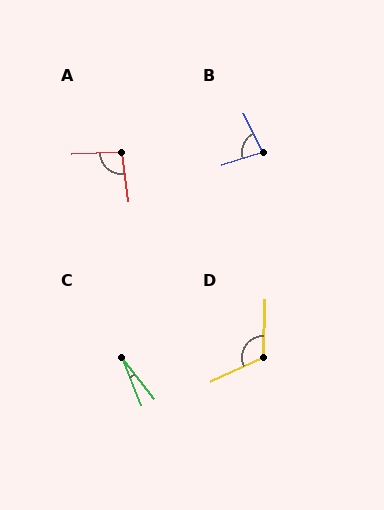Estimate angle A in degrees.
Approximately 95 degrees.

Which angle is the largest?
D, at approximately 116 degrees.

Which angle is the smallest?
C, at approximately 17 degrees.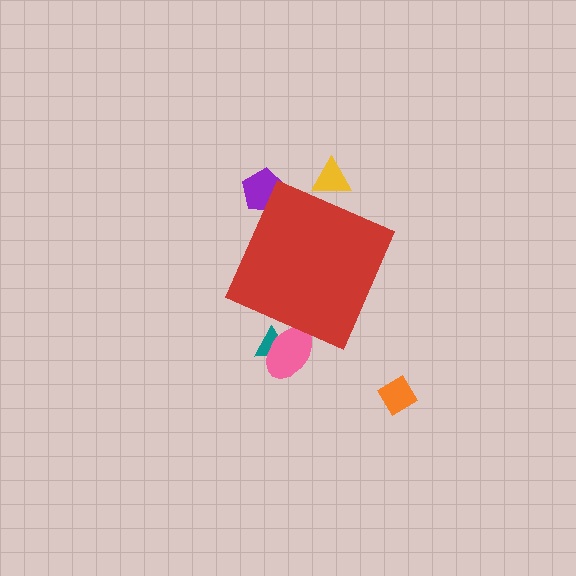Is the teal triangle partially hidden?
Yes, the teal triangle is partially hidden behind the red diamond.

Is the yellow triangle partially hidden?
Yes, the yellow triangle is partially hidden behind the red diamond.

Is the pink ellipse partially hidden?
Yes, the pink ellipse is partially hidden behind the red diamond.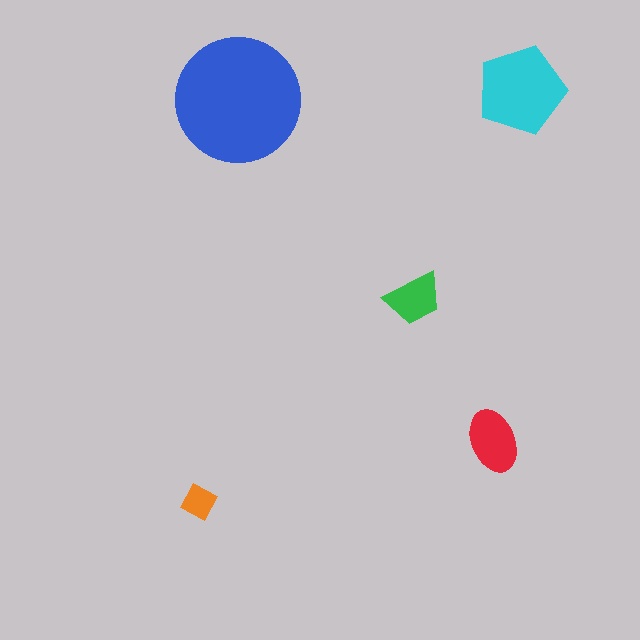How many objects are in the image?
There are 5 objects in the image.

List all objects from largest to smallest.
The blue circle, the cyan pentagon, the red ellipse, the green trapezoid, the orange diamond.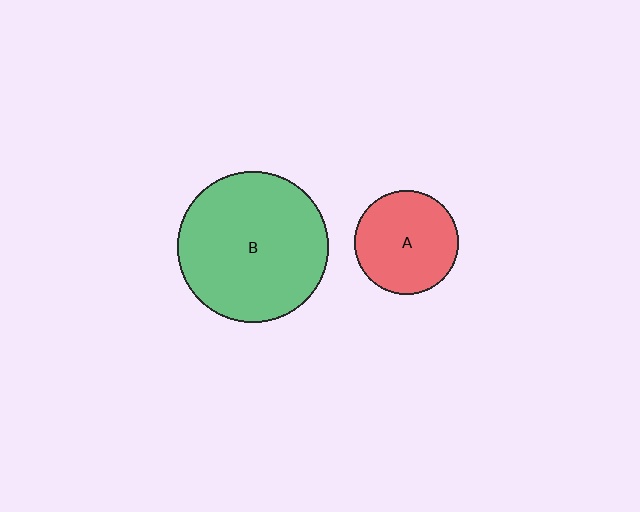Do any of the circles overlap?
No, none of the circles overlap.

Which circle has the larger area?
Circle B (green).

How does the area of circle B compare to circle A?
Approximately 2.1 times.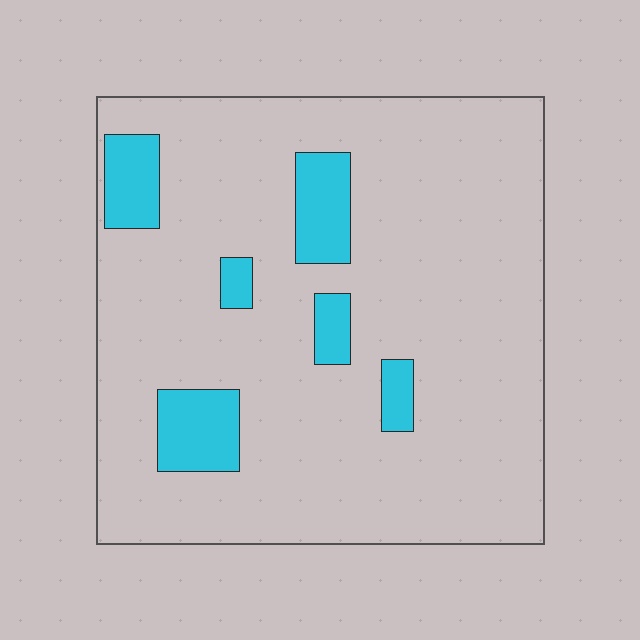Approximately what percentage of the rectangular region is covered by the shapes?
Approximately 15%.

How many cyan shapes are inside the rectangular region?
6.